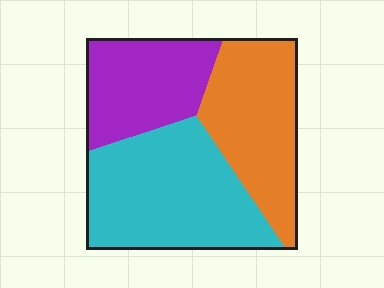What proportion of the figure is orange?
Orange covers about 30% of the figure.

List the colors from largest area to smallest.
From largest to smallest: cyan, orange, purple.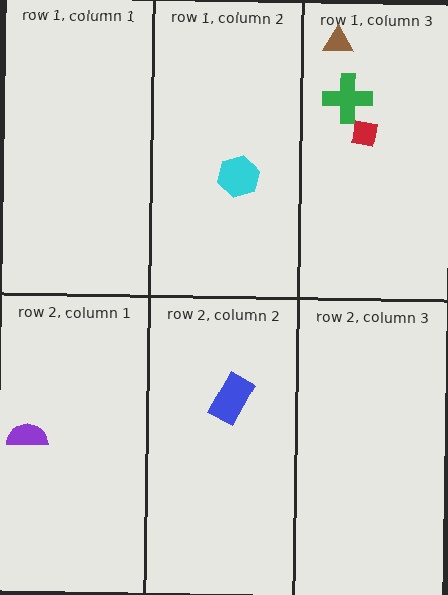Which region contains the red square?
The row 1, column 3 region.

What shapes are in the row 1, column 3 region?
The red square, the brown triangle, the green cross.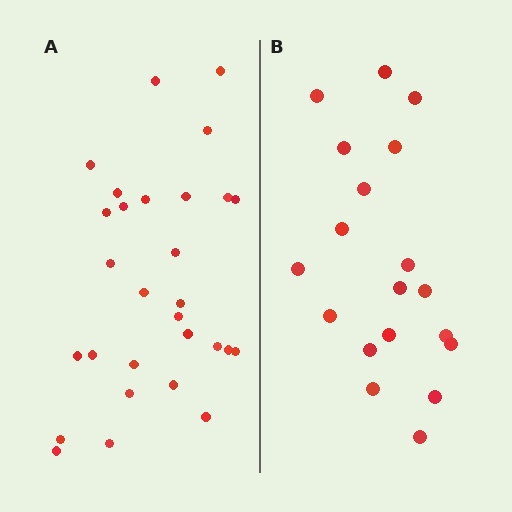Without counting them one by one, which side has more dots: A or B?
Region A (the left region) has more dots.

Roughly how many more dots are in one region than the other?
Region A has roughly 10 or so more dots than region B.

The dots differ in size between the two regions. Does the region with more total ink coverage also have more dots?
No. Region B has more total ink coverage because its dots are larger, but region A actually contains more individual dots. Total area can be misleading — the number of items is what matters here.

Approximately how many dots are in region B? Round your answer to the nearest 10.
About 20 dots. (The exact count is 19, which rounds to 20.)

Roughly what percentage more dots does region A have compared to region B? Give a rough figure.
About 55% more.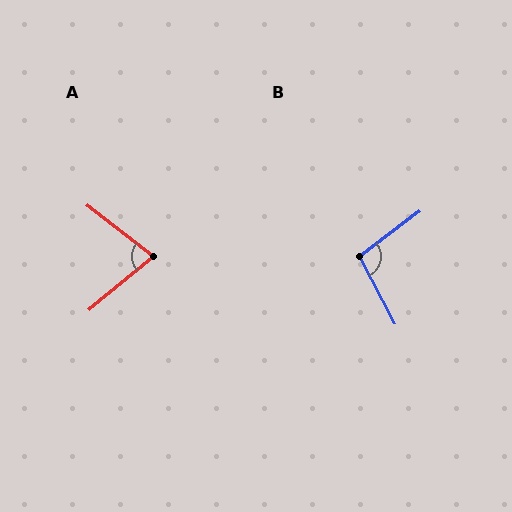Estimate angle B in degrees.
Approximately 99 degrees.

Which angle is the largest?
B, at approximately 99 degrees.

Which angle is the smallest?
A, at approximately 78 degrees.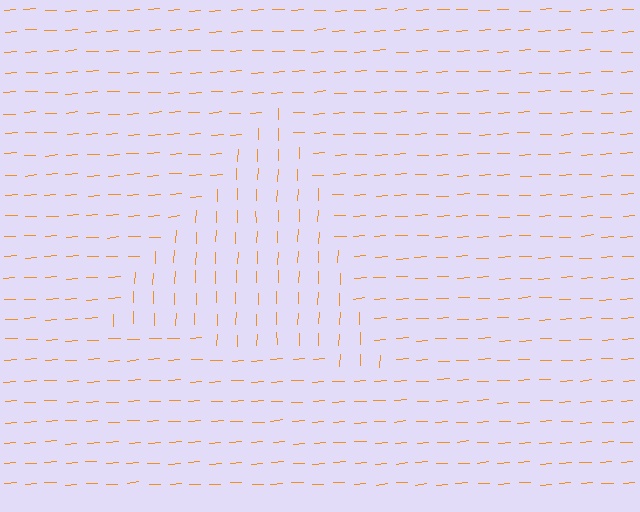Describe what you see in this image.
The image is filled with small orange line segments. A triangle region in the image has lines oriented differently from the surrounding lines, creating a visible texture boundary.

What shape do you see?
I see a triangle.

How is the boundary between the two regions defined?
The boundary is defined purely by a change in line orientation (approximately 85 degrees difference). All lines are the same color and thickness.